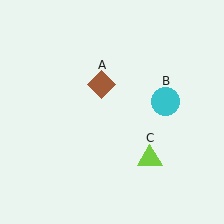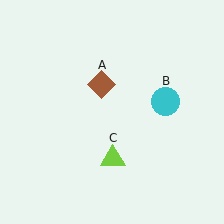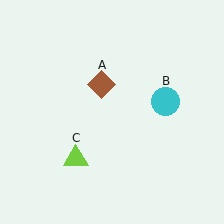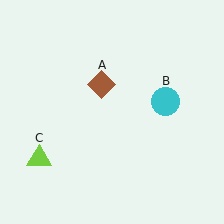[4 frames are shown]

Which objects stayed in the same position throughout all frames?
Brown diamond (object A) and cyan circle (object B) remained stationary.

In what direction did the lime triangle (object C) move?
The lime triangle (object C) moved left.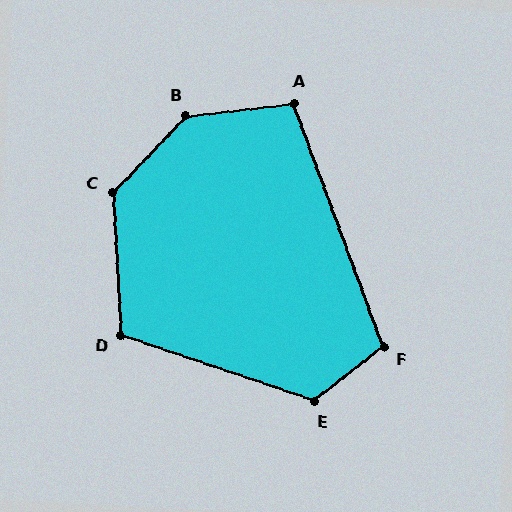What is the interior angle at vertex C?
Approximately 133 degrees (obtuse).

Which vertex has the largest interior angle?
B, at approximately 140 degrees.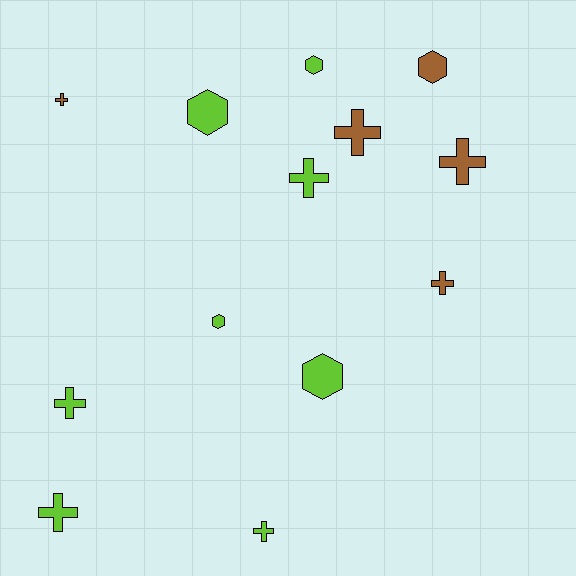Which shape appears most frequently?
Cross, with 8 objects.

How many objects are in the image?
There are 13 objects.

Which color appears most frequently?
Lime, with 8 objects.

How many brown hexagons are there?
There is 1 brown hexagon.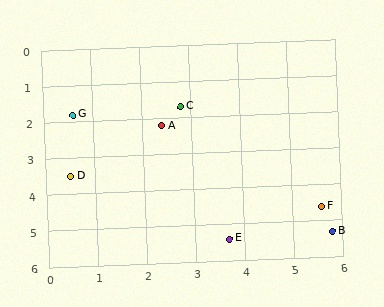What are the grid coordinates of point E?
Point E is at approximately (3.7, 5.4).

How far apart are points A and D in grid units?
Points A and D are about 2.3 grid units apart.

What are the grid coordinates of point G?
Point G is at approximately (0.6, 1.8).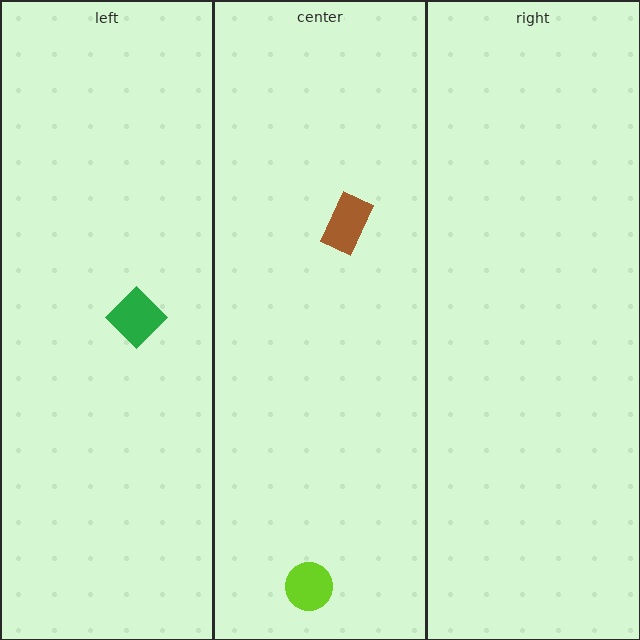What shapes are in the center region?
The brown rectangle, the lime circle.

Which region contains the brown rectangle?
The center region.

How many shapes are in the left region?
1.